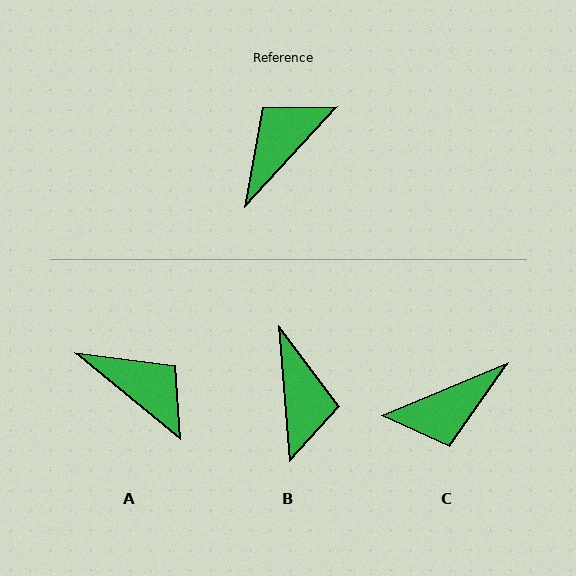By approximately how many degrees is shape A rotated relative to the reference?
Approximately 87 degrees clockwise.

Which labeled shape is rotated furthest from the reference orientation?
C, about 155 degrees away.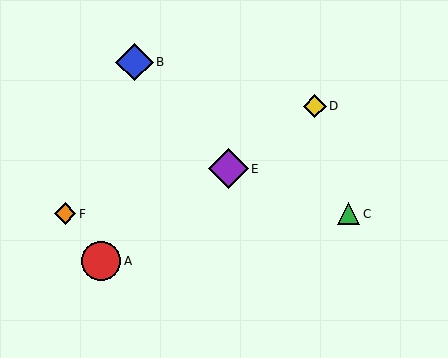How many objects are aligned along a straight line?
3 objects (A, D, E) are aligned along a straight line.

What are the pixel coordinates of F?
Object F is at (65, 214).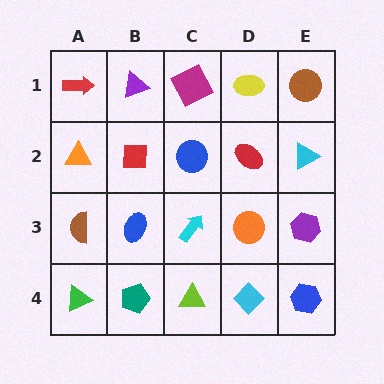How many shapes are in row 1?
5 shapes.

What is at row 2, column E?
A cyan triangle.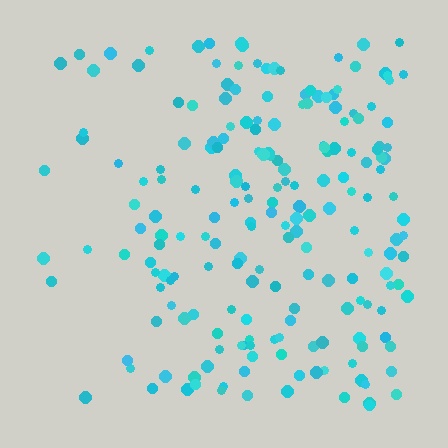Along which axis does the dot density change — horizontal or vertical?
Horizontal.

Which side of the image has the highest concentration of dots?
The right.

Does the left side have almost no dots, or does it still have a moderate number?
Still a moderate number, just noticeably fewer than the right.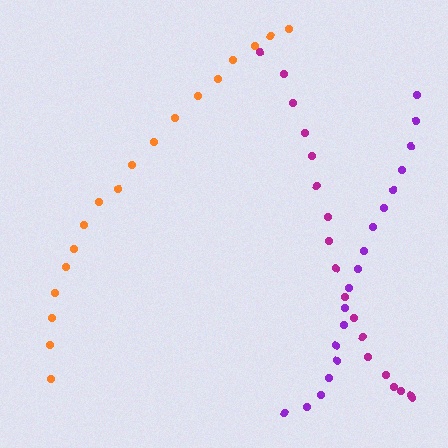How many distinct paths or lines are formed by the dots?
There are 3 distinct paths.